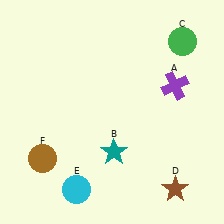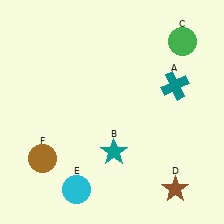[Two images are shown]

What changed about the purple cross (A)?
In Image 1, A is purple. In Image 2, it changed to teal.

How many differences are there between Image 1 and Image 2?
There is 1 difference between the two images.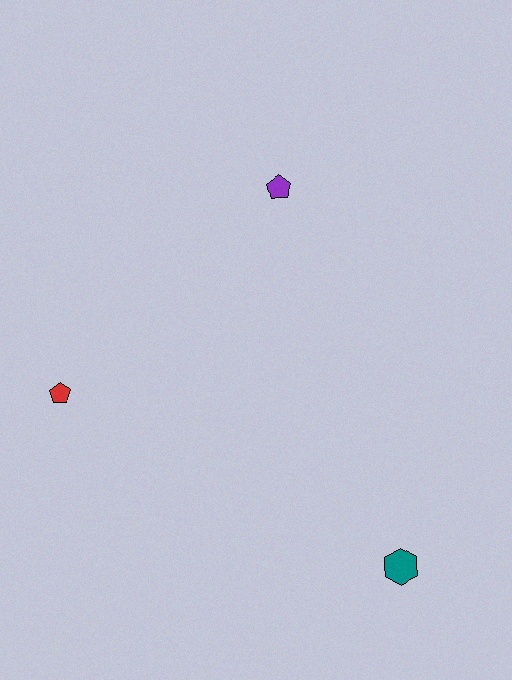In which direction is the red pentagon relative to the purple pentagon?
The red pentagon is to the left of the purple pentagon.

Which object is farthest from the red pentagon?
The teal hexagon is farthest from the red pentagon.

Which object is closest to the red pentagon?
The purple pentagon is closest to the red pentagon.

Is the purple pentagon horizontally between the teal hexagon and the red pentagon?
Yes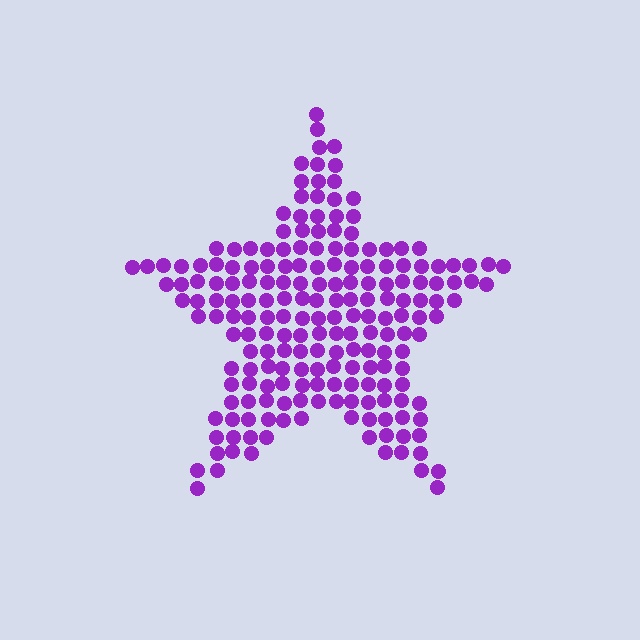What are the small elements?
The small elements are circles.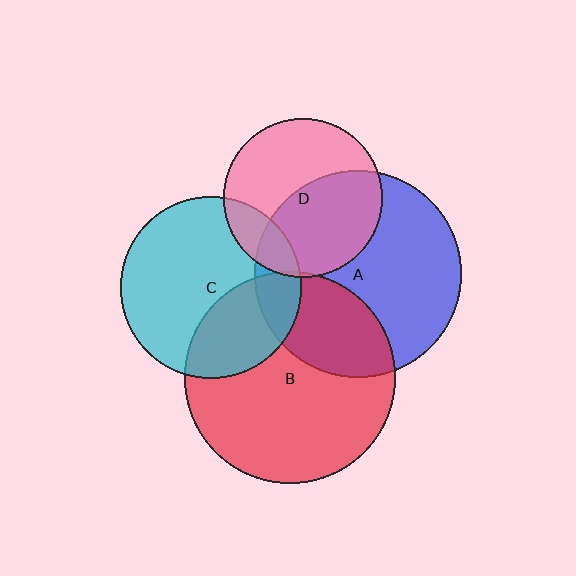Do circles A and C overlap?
Yes.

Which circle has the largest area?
Circle B (red).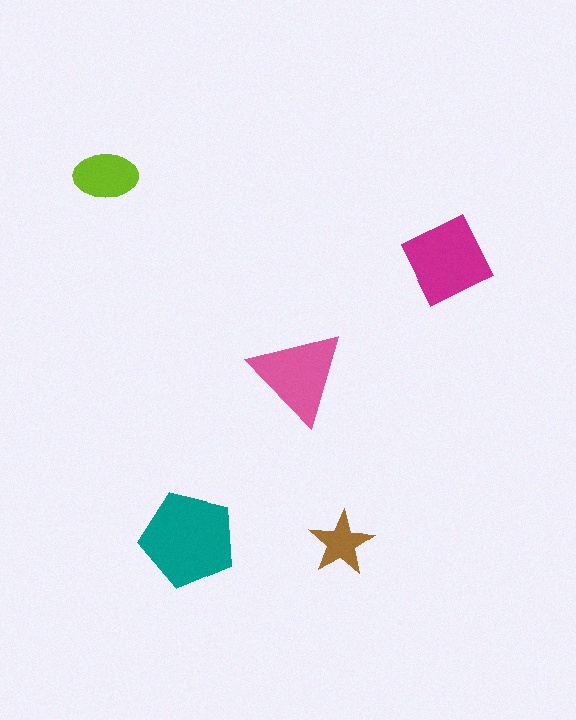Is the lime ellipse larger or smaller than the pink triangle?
Smaller.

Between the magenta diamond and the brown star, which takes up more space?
The magenta diamond.